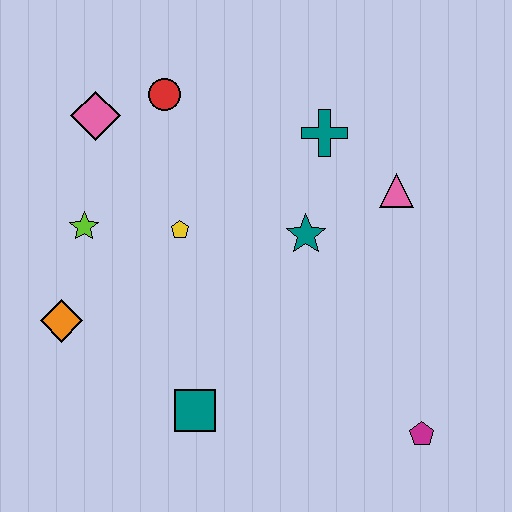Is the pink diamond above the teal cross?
Yes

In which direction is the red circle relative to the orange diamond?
The red circle is above the orange diamond.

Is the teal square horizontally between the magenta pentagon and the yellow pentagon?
Yes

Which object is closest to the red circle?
The pink diamond is closest to the red circle.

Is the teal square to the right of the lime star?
Yes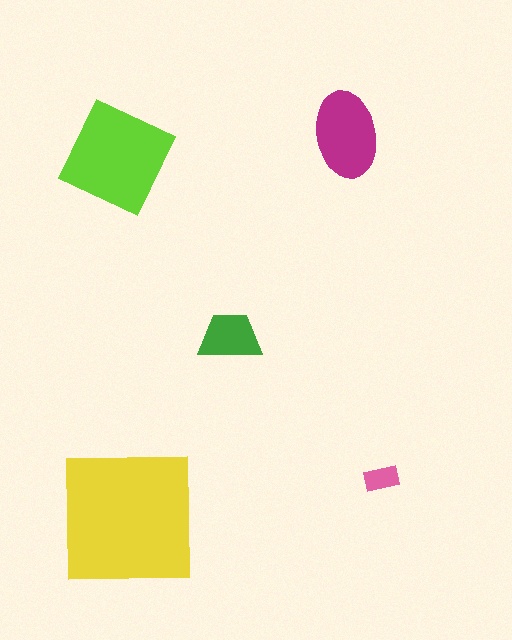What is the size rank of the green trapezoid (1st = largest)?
4th.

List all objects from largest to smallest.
The yellow square, the lime diamond, the magenta ellipse, the green trapezoid, the pink rectangle.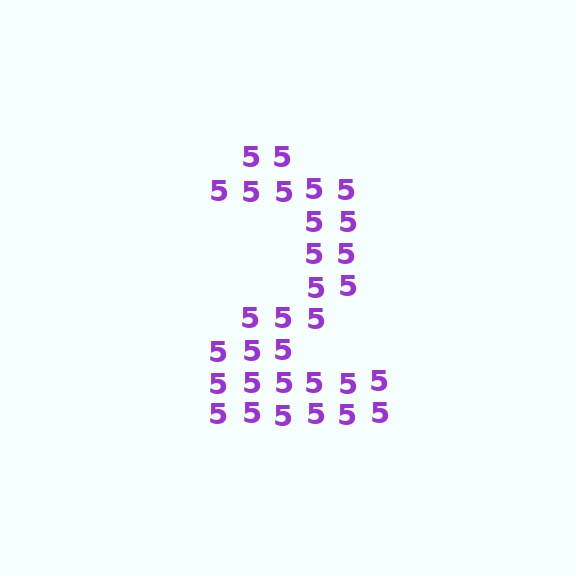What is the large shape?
The large shape is the digit 2.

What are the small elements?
The small elements are digit 5's.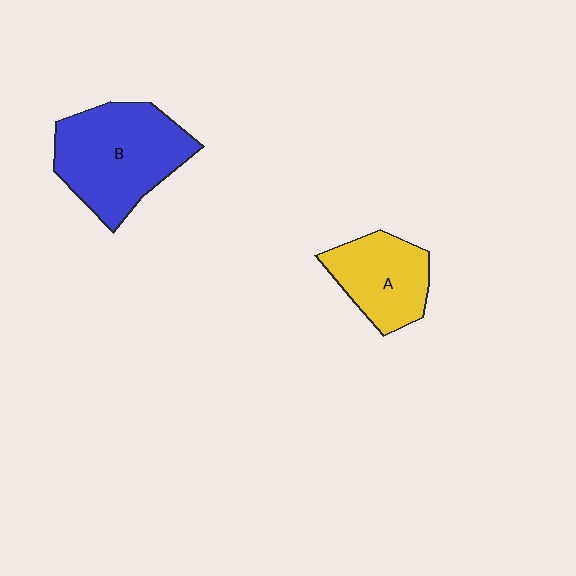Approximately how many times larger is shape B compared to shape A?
Approximately 1.6 times.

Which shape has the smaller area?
Shape A (yellow).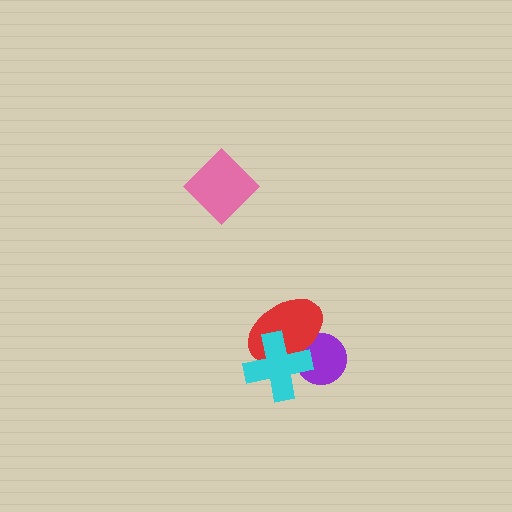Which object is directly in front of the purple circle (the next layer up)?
The red ellipse is directly in front of the purple circle.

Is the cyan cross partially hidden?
No, no other shape covers it.